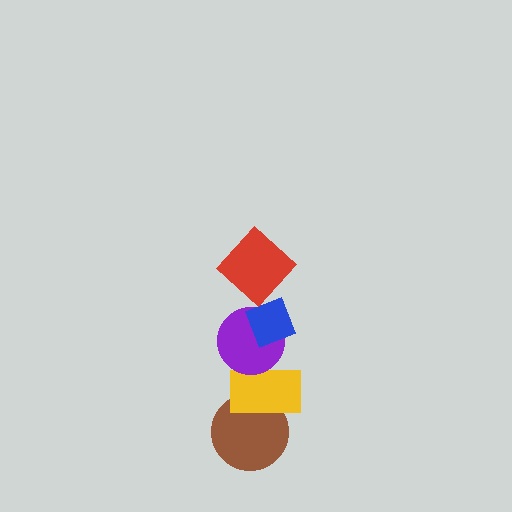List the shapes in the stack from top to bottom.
From top to bottom: the red diamond, the blue diamond, the purple circle, the yellow rectangle, the brown circle.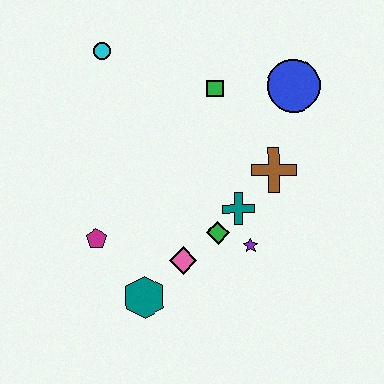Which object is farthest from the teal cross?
The cyan circle is farthest from the teal cross.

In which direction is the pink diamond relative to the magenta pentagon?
The pink diamond is to the right of the magenta pentagon.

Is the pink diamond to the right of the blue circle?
No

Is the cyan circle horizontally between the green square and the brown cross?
No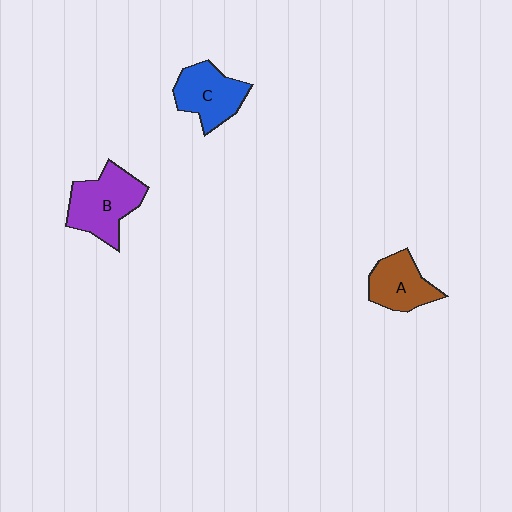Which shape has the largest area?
Shape B (purple).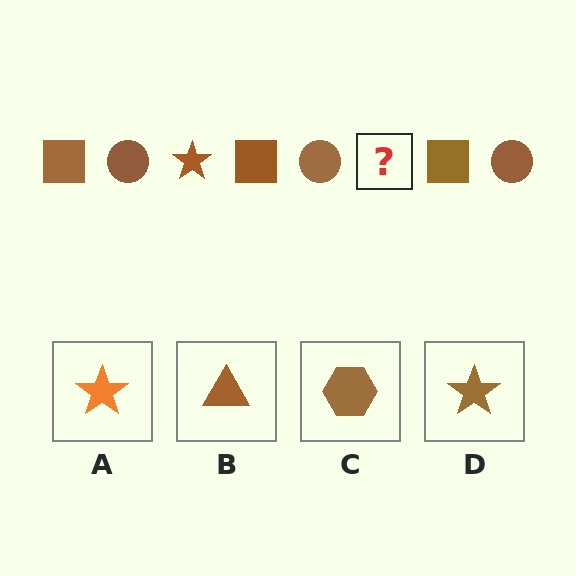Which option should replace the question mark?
Option D.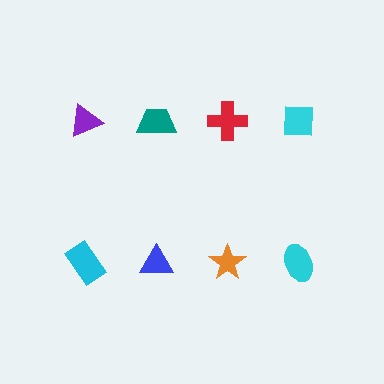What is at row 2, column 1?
A cyan rectangle.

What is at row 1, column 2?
A teal trapezoid.